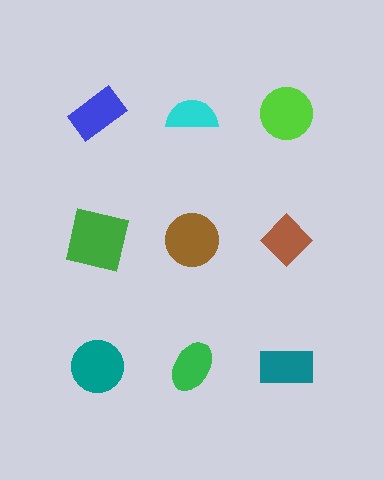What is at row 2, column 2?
A brown circle.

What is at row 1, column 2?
A cyan semicircle.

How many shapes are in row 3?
3 shapes.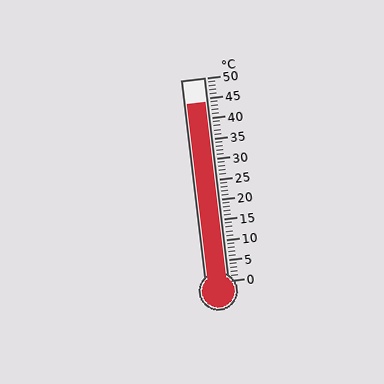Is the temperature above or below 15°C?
The temperature is above 15°C.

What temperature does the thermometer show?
The thermometer shows approximately 44°C.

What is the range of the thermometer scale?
The thermometer scale ranges from 0°C to 50°C.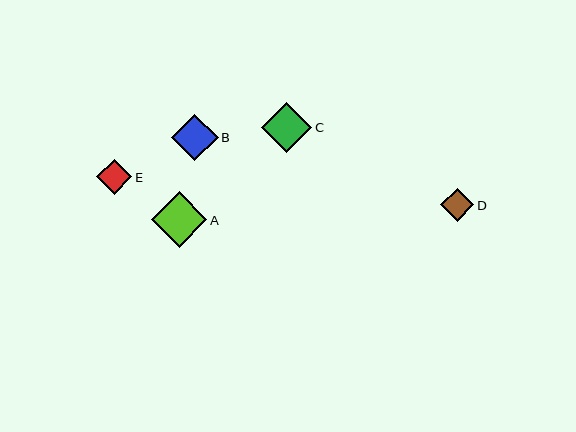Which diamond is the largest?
Diamond A is the largest with a size of approximately 56 pixels.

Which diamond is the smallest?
Diamond D is the smallest with a size of approximately 33 pixels.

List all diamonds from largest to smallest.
From largest to smallest: A, C, B, E, D.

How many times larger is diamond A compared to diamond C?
Diamond A is approximately 1.1 times the size of diamond C.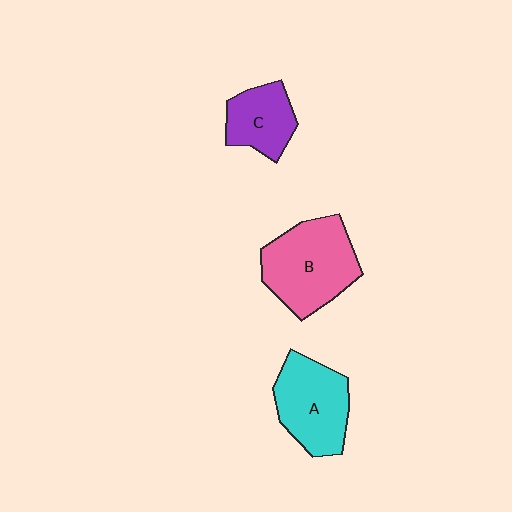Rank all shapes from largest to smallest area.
From largest to smallest: B (pink), A (cyan), C (purple).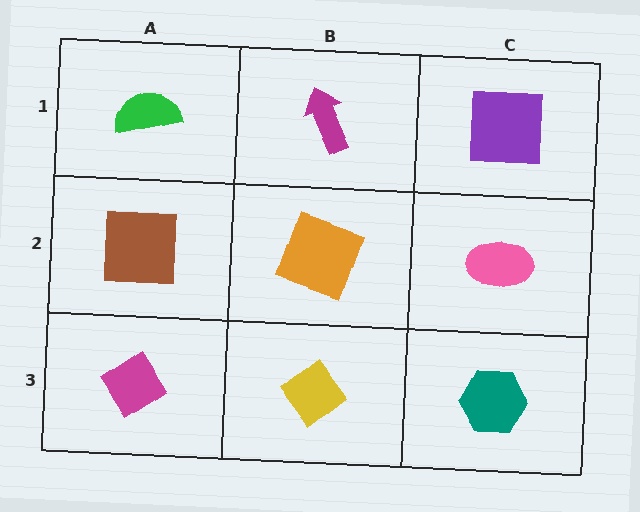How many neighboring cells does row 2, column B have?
4.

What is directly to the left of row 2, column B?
A brown square.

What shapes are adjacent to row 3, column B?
An orange square (row 2, column B), a magenta diamond (row 3, column A), a teal hexagon (row 3, column C).